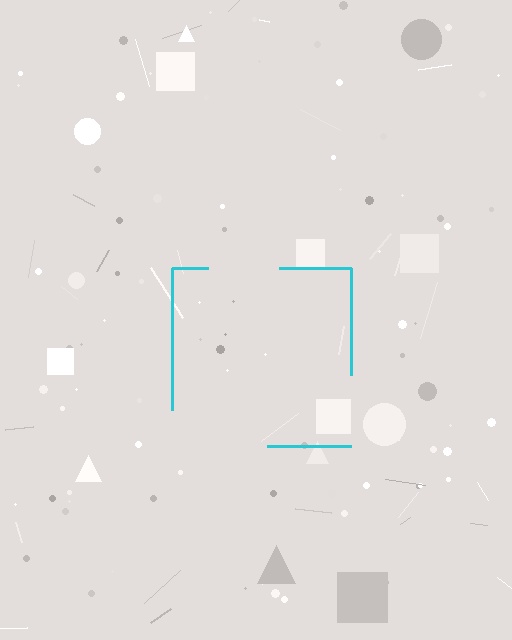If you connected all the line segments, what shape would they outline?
They would outline a square.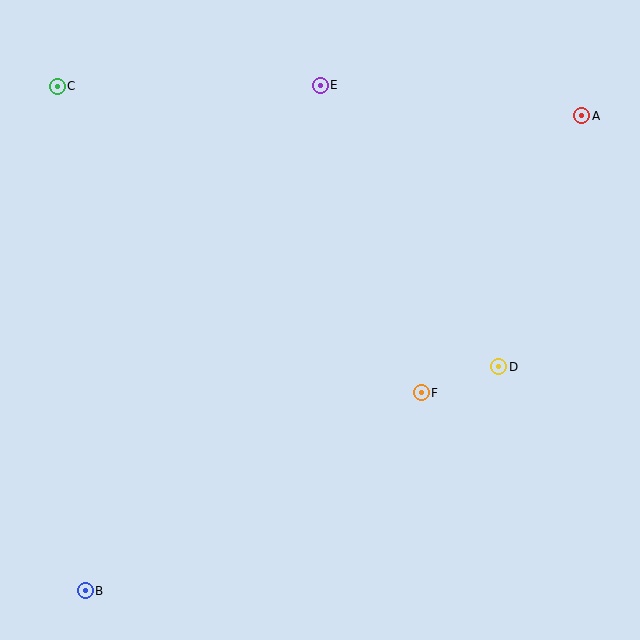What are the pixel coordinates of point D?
Point D is at (499, 367).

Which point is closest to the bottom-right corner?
Point D is closest to the bottom-right corner.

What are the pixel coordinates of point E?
Point E is at (320, 85).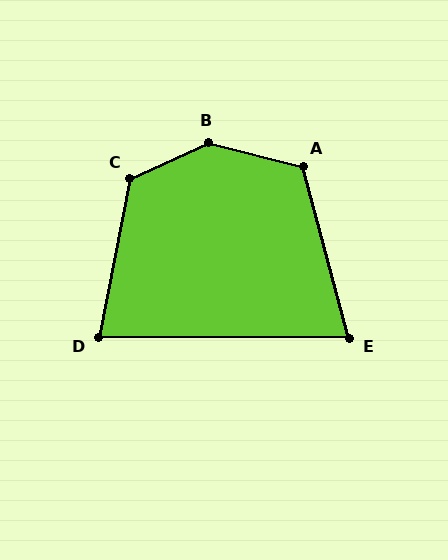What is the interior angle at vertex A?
Approximately 119 degrees (obtuse).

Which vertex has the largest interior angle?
B, at approximately 141 degrees.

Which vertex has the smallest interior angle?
E, at approximately 75 degrees.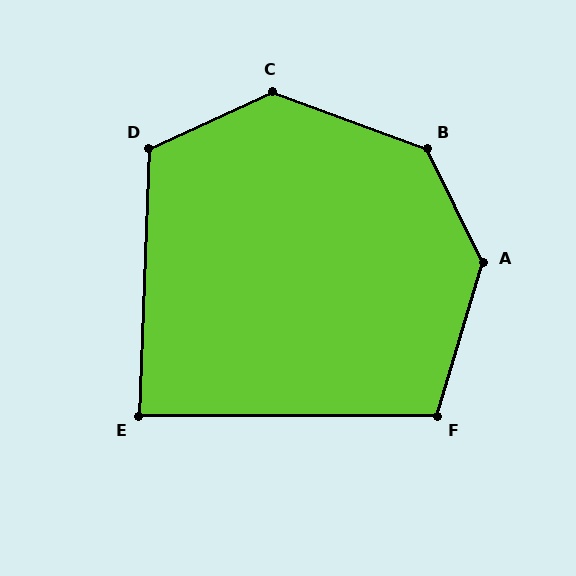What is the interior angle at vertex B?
Approximately 136 degrees (obtuse).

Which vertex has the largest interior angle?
A, at approximately 137 degrees.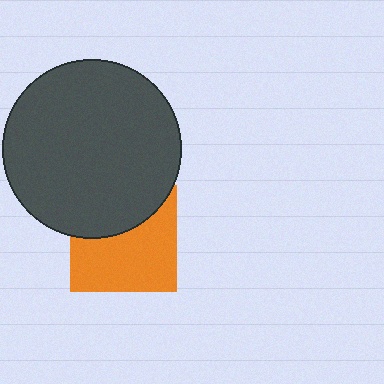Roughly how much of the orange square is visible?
About half of it is visible (roughly 62%).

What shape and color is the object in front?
The object in front is a dark gray circle.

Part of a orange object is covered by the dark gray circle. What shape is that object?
It is a square.